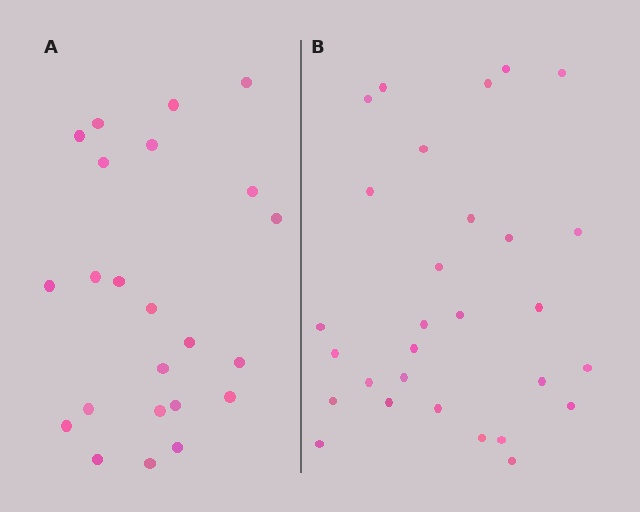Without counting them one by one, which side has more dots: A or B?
Region B (the right region) has more dots.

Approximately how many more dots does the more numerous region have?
Region B has about 6 more dots than region A.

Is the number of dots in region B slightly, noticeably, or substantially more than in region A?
Region B has noticeably more, but not dramatically so. The ratio is roughly 1.3 to 1.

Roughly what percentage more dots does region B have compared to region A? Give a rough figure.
About 25% more.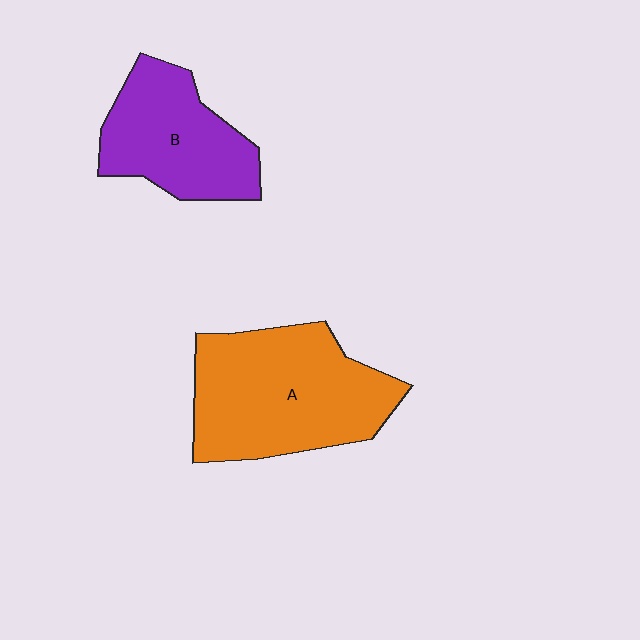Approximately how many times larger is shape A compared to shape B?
Approximately 1.5 times.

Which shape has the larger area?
Shape A (orange).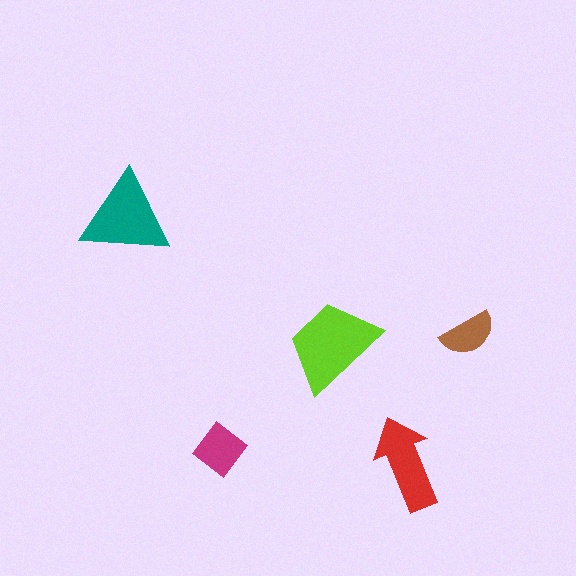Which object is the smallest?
The brown semicircle.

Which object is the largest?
The lime trapezoid.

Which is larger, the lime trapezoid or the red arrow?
The lime trapezoid.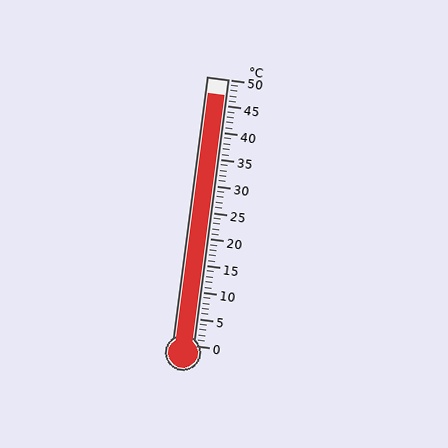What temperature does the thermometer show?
The thermometer shows approximately 47°C.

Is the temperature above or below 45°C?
The temperature is above 45°C.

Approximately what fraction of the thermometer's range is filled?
The thermometer is filled to approximately 95% of its range.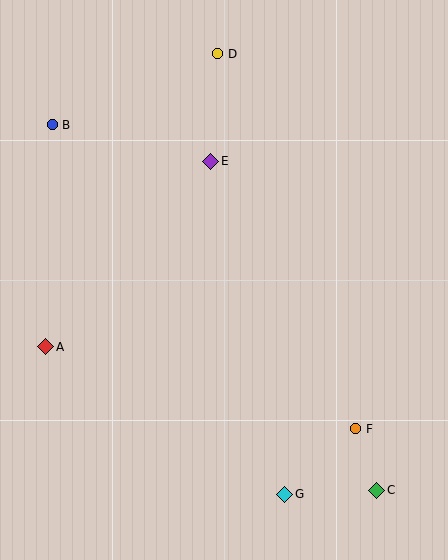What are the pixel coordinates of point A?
Point A is at (46, 347).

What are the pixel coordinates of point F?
Point F is at (356, 429).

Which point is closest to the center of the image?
Point E at (211, 161) is closest to the center.